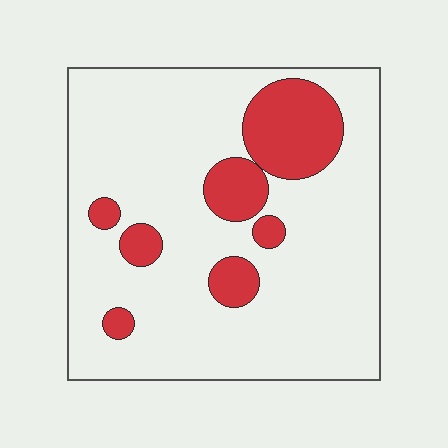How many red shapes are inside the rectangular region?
7.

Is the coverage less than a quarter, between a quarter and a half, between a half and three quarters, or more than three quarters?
Less than a quarter.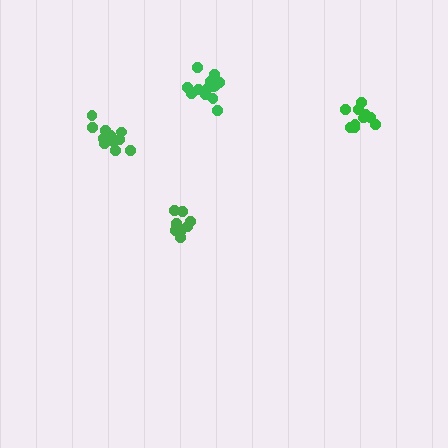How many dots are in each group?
Group 1: 13 dots, Group 2: 10 dots, Group 3: 14 dots, Group 4: 9 dots (46 total).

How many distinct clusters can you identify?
There are 4 distinct clusters.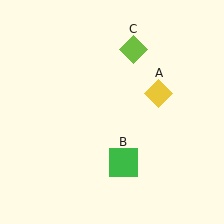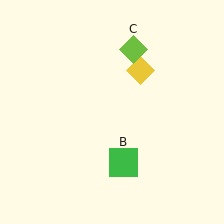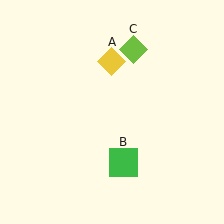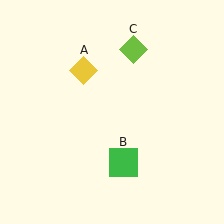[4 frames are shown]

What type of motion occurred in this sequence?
The yellow diamond (object A) rotated counterclockwise around the center of the scene.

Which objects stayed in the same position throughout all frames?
Green square (object B) and lime diamond (object C) remained stationary.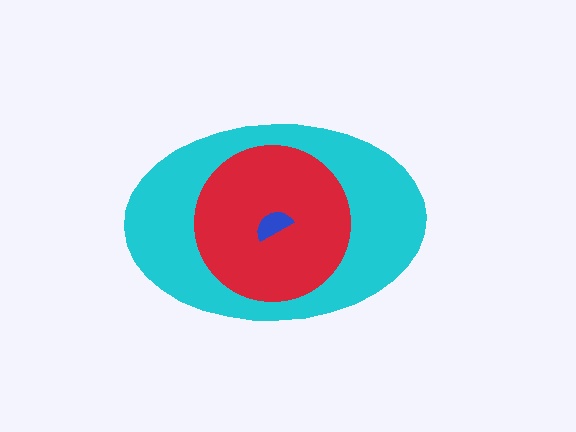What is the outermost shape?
The cyan ellipse.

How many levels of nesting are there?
3.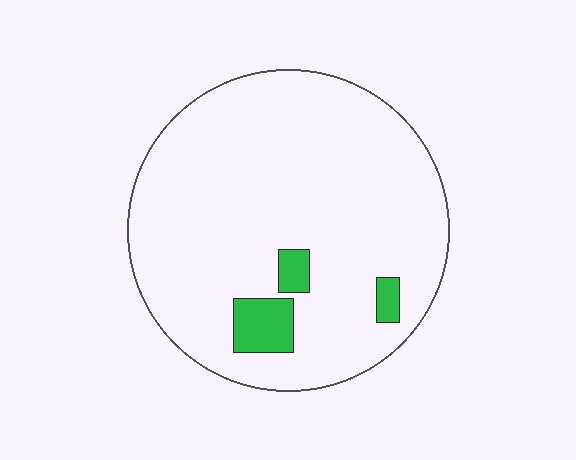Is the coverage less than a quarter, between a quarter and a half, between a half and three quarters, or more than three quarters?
Less than a quarter.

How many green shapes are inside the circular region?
3.